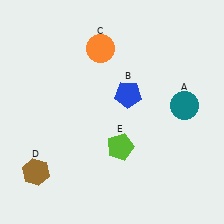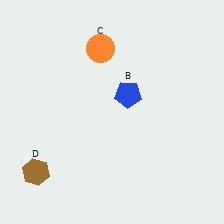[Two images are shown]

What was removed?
The teal circle (A), the lime pentagon (E) were removed in Image 2.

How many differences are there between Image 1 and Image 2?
There are 2 differences between the two images.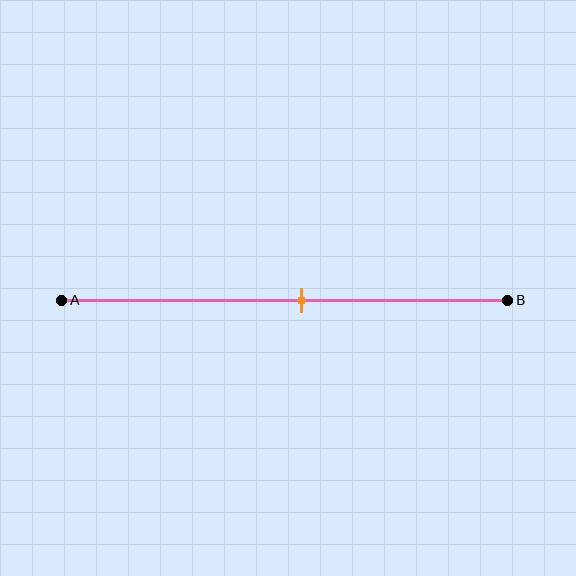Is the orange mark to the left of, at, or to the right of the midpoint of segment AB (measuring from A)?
The orange mark is to the right of the midpoint of segment AB.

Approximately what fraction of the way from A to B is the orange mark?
The orange mark is approximately 55% of the way from A to B.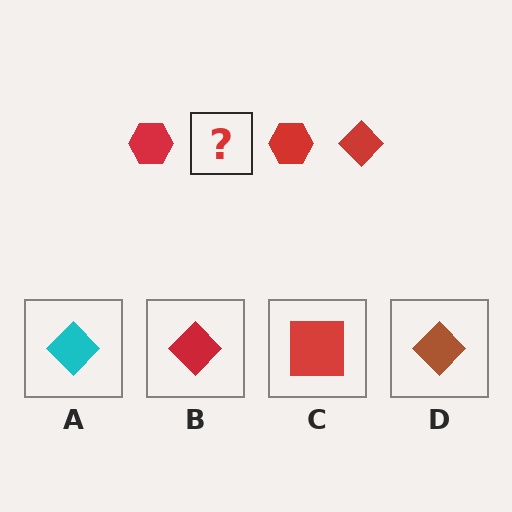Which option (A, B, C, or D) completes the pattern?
B.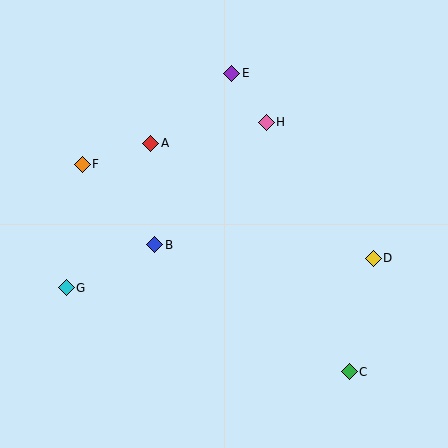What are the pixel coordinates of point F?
Point F is at (82, 164).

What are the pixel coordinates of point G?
Point G is at (66, 288).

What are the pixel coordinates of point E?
Point E is at (232, 73).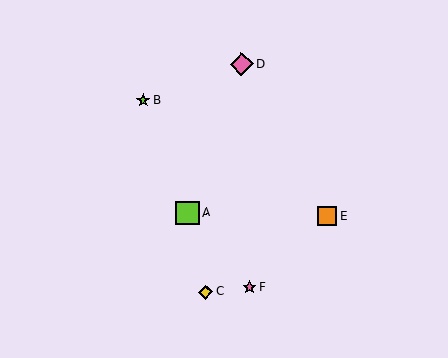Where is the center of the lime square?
The center of the lime square is at (187, 213).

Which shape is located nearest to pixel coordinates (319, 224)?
The orange square (labeled E) at (327, 216) is nearest to that location.